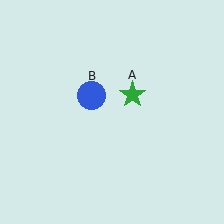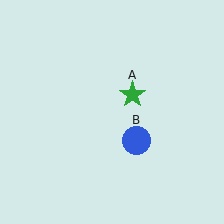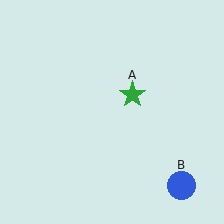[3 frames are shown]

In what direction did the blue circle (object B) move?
The blue circle (object B) moved down and to the right.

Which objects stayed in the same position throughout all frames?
Green star (object A) remained stationary.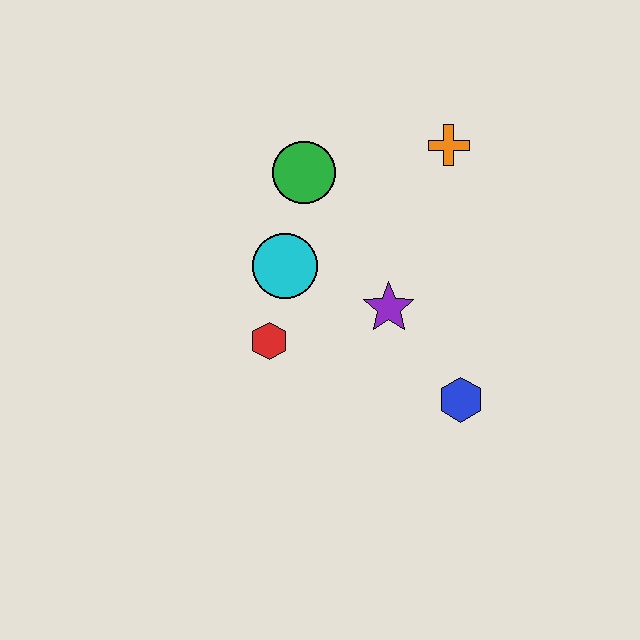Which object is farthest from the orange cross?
The red hexagon is farthest from the orange cross.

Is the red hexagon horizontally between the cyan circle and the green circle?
No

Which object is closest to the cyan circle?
The red hexagon is closest to the cyan circle.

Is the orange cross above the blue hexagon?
Yes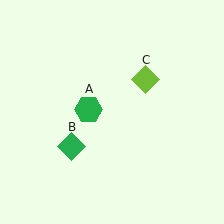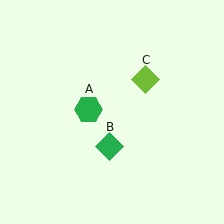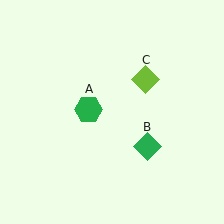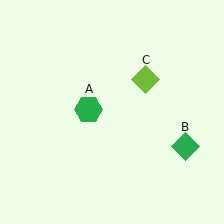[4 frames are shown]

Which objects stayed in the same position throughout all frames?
Green hexagon (object A) and lime diamond (object C) remained stationary.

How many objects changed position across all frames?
1 object changed position: green diamond (object B).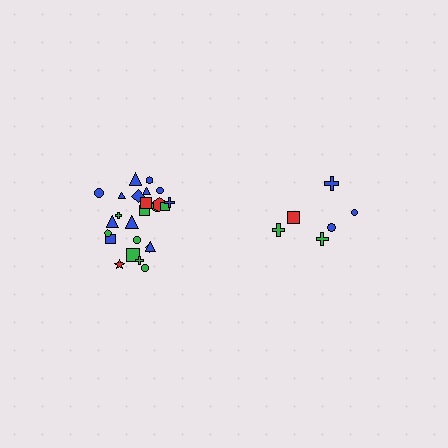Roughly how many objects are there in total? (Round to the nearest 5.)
Roughly 30 objects in total.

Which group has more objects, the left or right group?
The left group.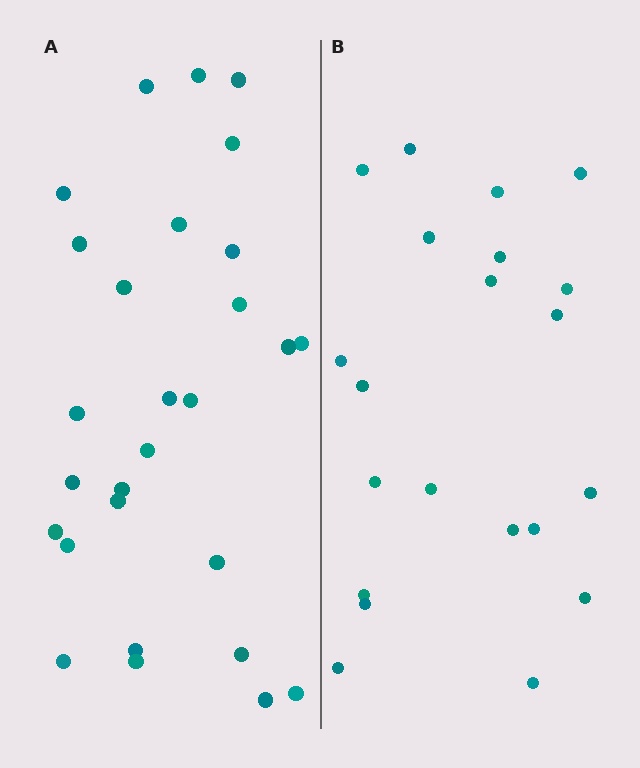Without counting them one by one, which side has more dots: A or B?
Region A (the left region) has more dots.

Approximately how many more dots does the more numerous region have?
Region A has roughly 8 or so more dots than region B.